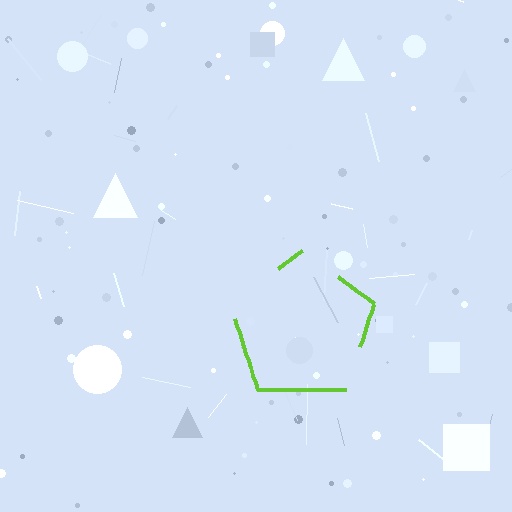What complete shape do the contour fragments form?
The contour fragments form a pentagon.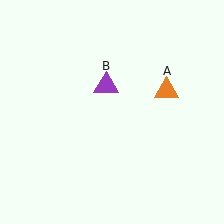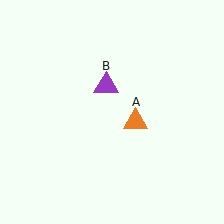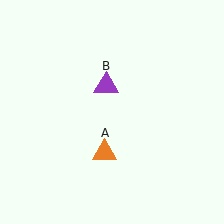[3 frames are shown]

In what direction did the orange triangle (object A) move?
The orange triangle (object A) moved down and to the left.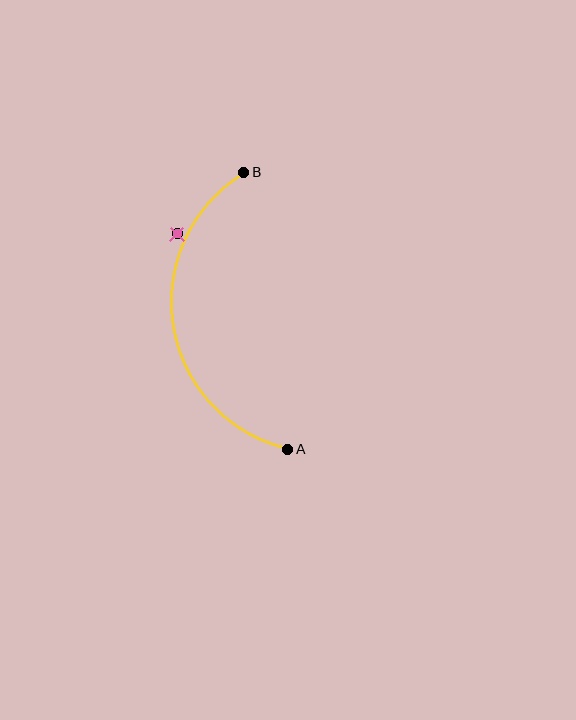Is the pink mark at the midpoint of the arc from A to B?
No — the pink mark does not lie on the arc at all. It sits slightly outside the curve.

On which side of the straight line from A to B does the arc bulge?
The arc bulges to the left of the straight line connecting A and B.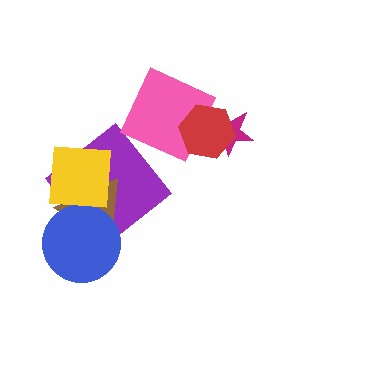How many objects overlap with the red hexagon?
2 objects overlap with the red hexagon.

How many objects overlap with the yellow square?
3 objects overlap with the yellow square.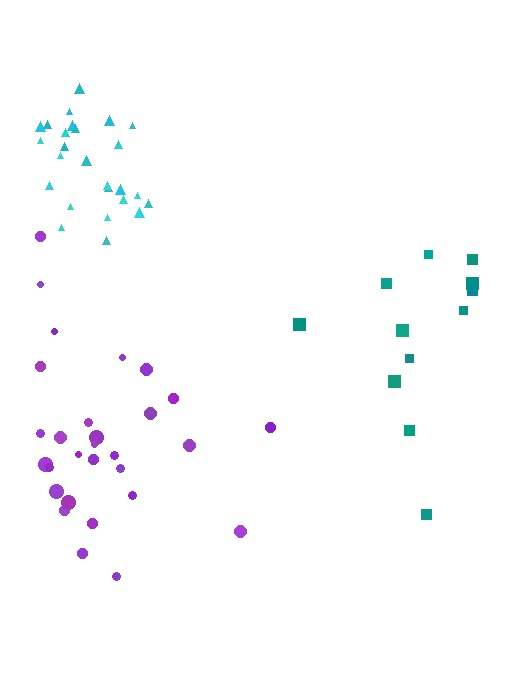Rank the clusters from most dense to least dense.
cyan, purple, teal.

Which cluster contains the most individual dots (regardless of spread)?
Purple (29).